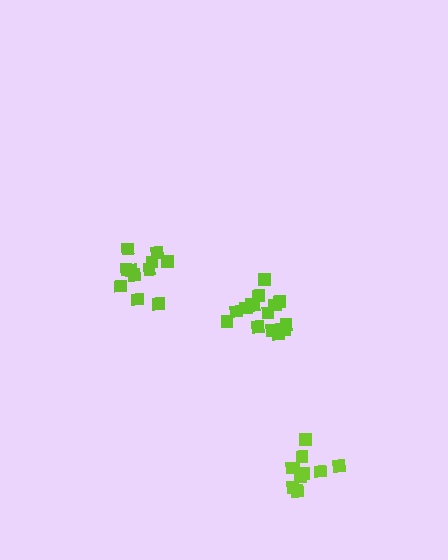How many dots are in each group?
Group 1: 11 dots, Group 2: 15 dots, Group 3: 10 dots (36 total).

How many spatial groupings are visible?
There are 3 spatial groupings.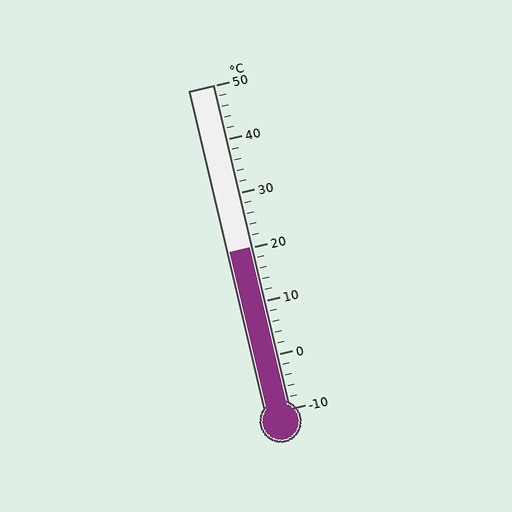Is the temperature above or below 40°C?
The temperature is below 40°C.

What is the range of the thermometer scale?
The thermometer scale ranges from -10°C to 50°C.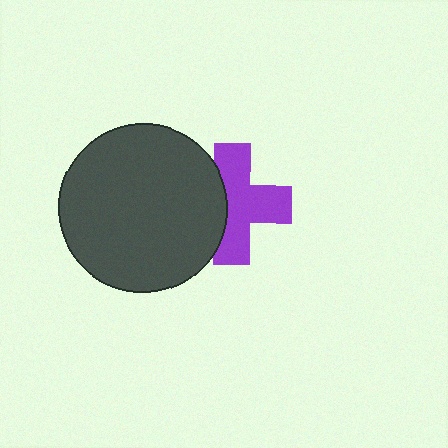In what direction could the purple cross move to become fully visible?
The purple cross could move right. That would shift it out from behind the dark gray circle entirely.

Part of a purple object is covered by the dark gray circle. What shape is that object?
It is a cross.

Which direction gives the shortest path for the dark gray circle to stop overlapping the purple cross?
Moving left gives the shortest separation.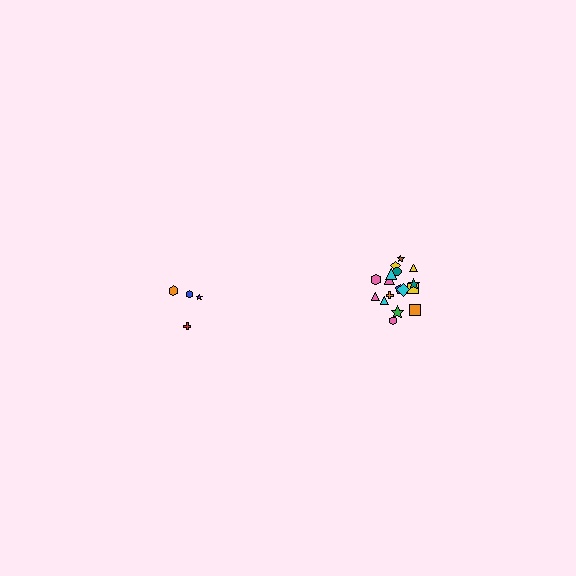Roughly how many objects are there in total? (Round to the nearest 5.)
Roughly 20 objects in total.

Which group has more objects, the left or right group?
The right group.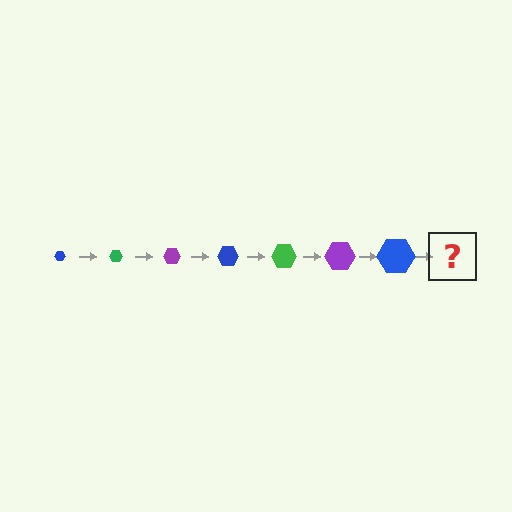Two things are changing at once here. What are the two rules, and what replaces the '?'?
The two rules are that the hexagon grows larger each step and the color cycles through blue, green, and purple. The '?' should be a green hexagon, larger than the previous one.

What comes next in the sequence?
The next element should be a green hexagon, larger than the previous one.